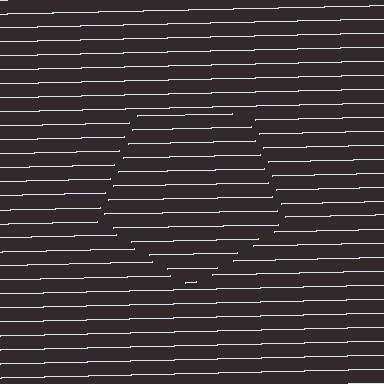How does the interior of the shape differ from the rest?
The interior of the shape contains the same grating, shifted by half a period — the contour is defined by the phase discontinuity where line-ends from the inner and outer gratings abut.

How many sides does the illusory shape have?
5 sides — the line-ends trace a pentagon.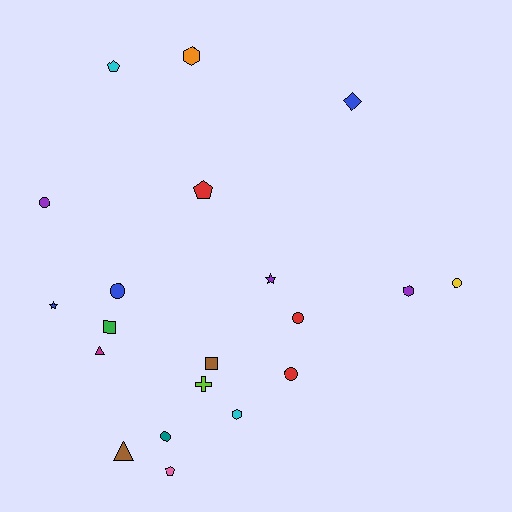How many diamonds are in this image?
There is 1 diamond.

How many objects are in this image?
There are 20 objects.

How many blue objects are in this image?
There are 3 blue objects.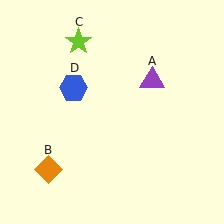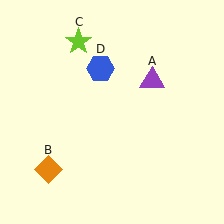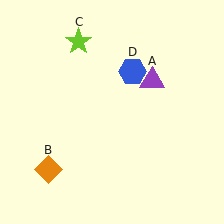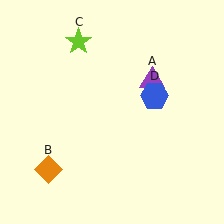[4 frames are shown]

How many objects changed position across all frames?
1 object changed position: blue hexagon (object D).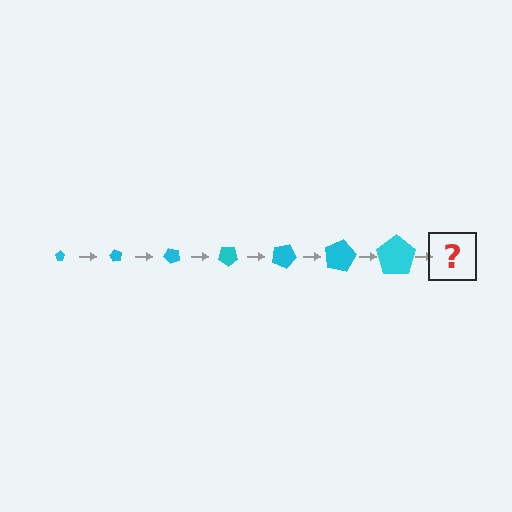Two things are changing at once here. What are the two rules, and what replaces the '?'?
The two rules are that the pentagon grows larger each step and it rotates 60 degrees each step. The '?' should be a pentagon, larger than the previous one and rotated 420 degrees from the start.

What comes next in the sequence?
The next element should be a pentagon, larger than the previous one and rotated 420 degrees from the start.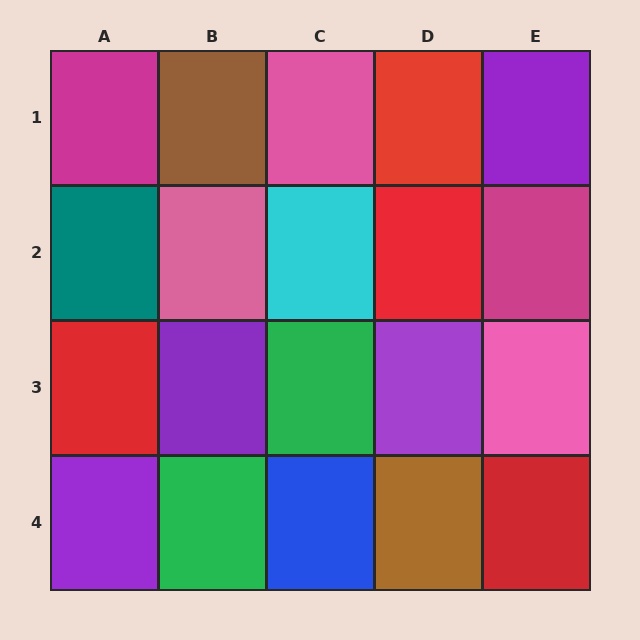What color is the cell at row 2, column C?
Cyan.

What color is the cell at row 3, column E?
Pink.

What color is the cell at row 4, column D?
Brown.